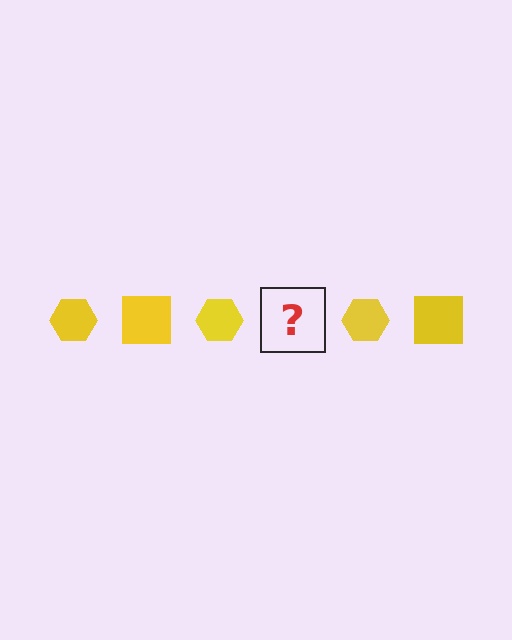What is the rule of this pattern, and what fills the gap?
The rule is that the pattern cycles through hexagon, square shapes in yellow. The gap should be filled with a yellow square.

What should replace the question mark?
The question mark should be replaced with a yellow square.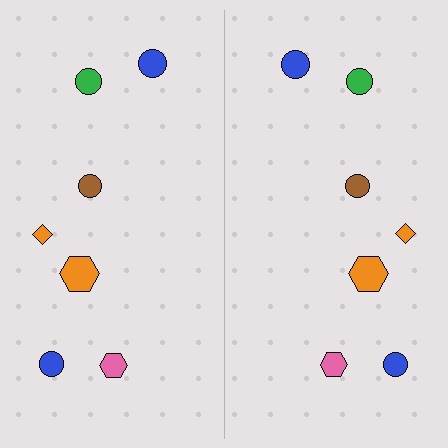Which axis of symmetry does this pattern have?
The pattern has a vertical axis of symmetry running through the center of the image.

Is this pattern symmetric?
Yes, this pattern has bilateral (reflection) symmetry.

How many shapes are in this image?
There are 14 shapes in this image.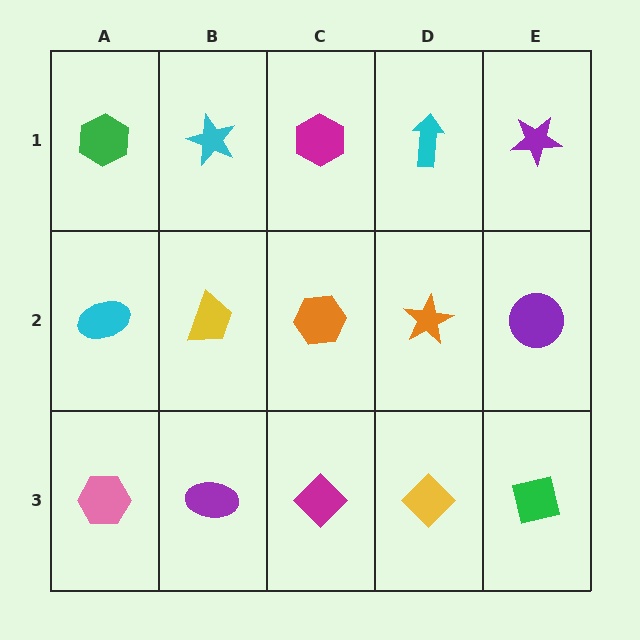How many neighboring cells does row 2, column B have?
4.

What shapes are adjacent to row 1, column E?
A purple circle (row 2, column E), a cyan arrow (row 1, column D).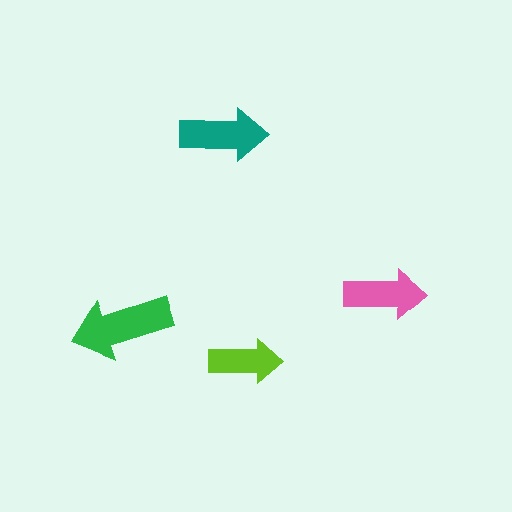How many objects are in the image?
There are 4 objects in the image.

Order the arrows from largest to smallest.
the green one, the teal one, the pink one, the lime one.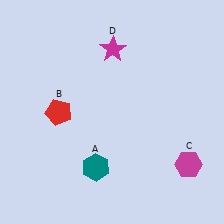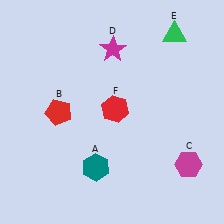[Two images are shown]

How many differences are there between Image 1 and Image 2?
There are 2 differences between the two images.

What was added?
A green triangle (E), a red hexagon (F) were added in Image 2.